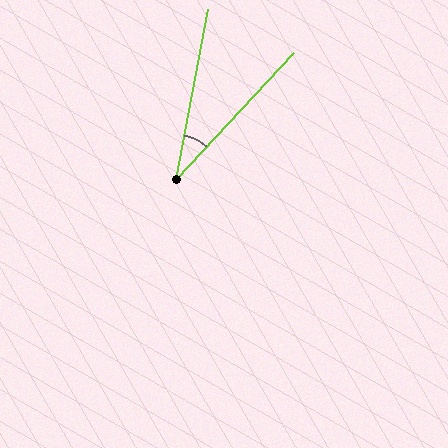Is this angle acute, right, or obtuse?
It is acute.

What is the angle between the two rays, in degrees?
Approximately 32 degrees.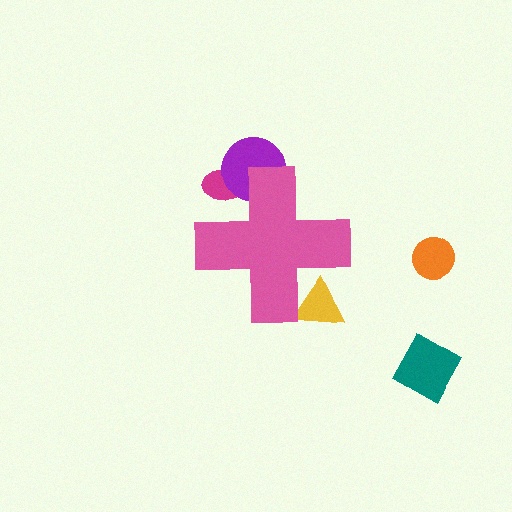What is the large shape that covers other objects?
A pink cross.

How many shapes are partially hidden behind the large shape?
3 shapes are partially hidden.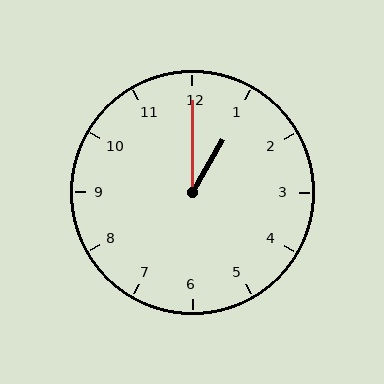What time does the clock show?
1:00.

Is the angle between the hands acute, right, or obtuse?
It is acute.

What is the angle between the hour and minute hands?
Approximately 30 degrees.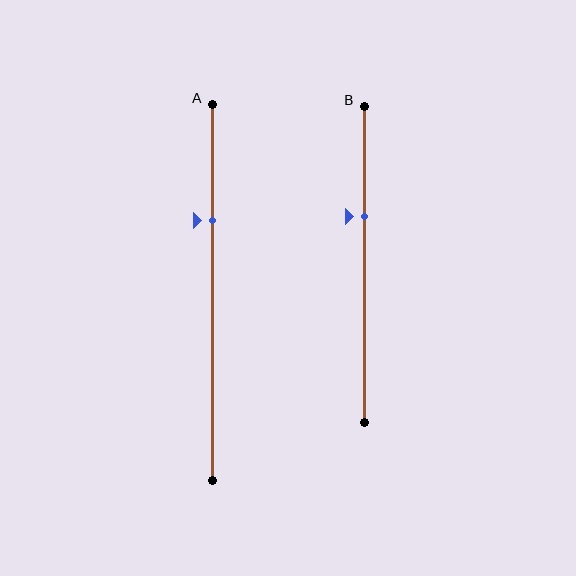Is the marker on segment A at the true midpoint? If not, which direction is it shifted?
No, the marker on segment A is shifted upward by about 19% of the segment length.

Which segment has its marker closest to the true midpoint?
Segment B has its marker closest to the true midpoint.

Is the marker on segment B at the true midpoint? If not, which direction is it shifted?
No, the marker on segment B is shifted upward by about 15% of the segment length.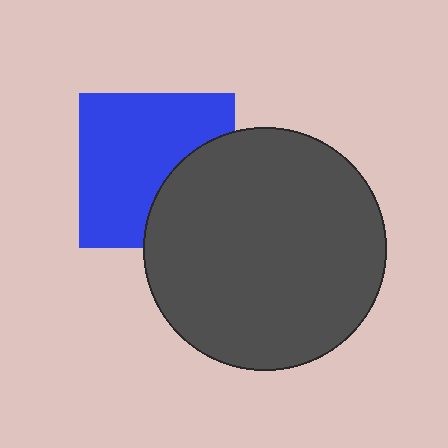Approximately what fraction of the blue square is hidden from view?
Roughly 33% of the blue square is hidden behind the dark gray circle.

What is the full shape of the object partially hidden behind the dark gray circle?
The partially hidden object is a blue square.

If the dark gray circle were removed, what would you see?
You would see the complete blue square.